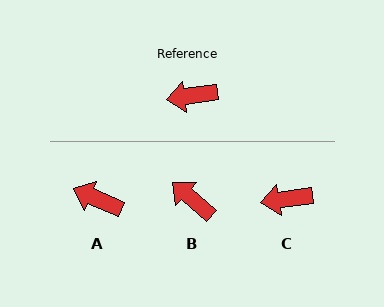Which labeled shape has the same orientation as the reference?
C.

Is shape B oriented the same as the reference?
No, it is off by about 49 degrees.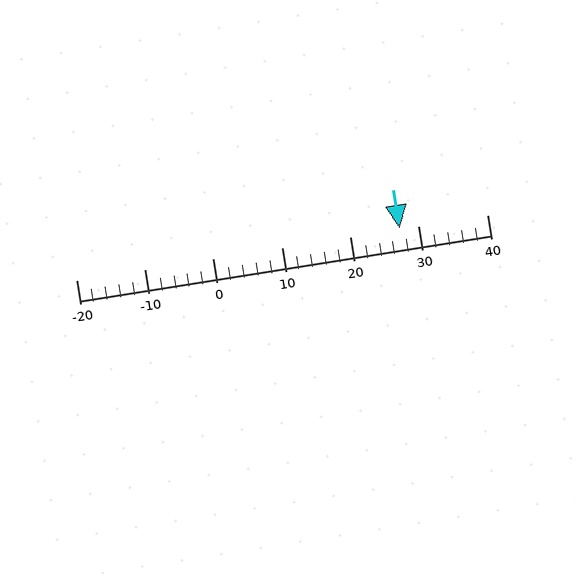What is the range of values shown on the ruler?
The ruler shows values from -20 to 40.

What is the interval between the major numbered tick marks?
The major tick marks are spaced 10 units apart.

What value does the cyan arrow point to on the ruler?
The cyan arrow points to approximately 27.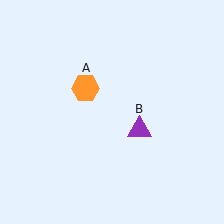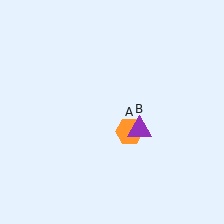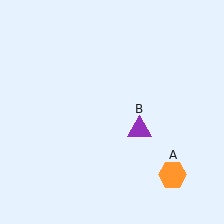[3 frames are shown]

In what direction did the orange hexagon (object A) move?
The orange hexagon (object A) moved down and to the right.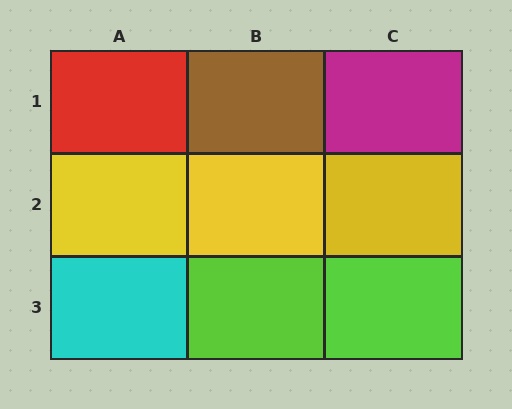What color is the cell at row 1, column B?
Brown.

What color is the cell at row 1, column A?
Red.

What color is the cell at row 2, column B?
Yellow.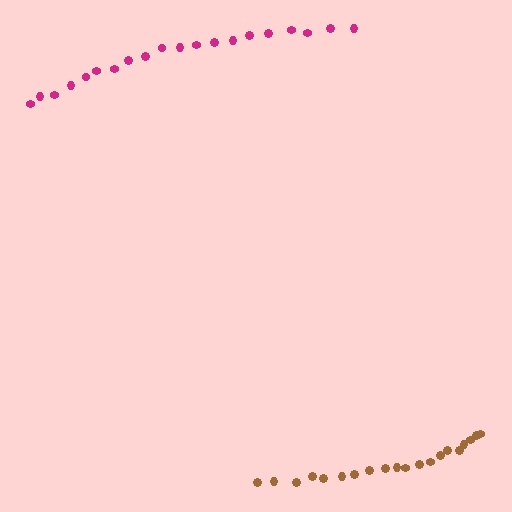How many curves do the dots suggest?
There are 2 distinct paths.